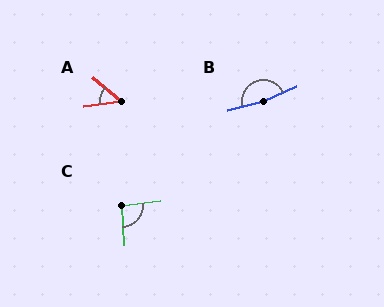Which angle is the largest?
B, at approximately 169 degrees.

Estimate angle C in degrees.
Approximately 93 degrees.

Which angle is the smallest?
A, at approximately 48 degrees.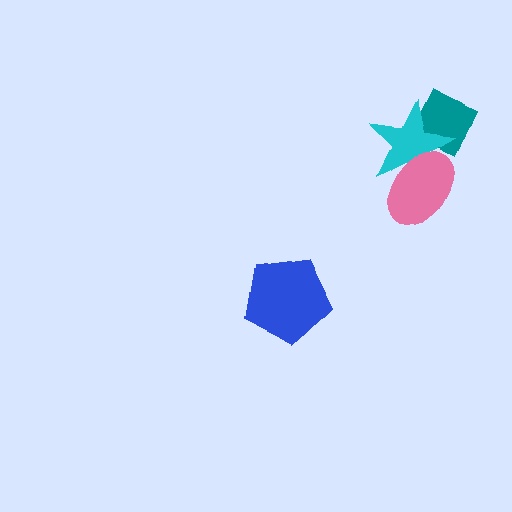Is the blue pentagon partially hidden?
No, no other shape covers it.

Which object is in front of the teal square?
The cyan star is in front of the teal square.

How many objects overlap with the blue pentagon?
0 objects overlap with the blue pentagon.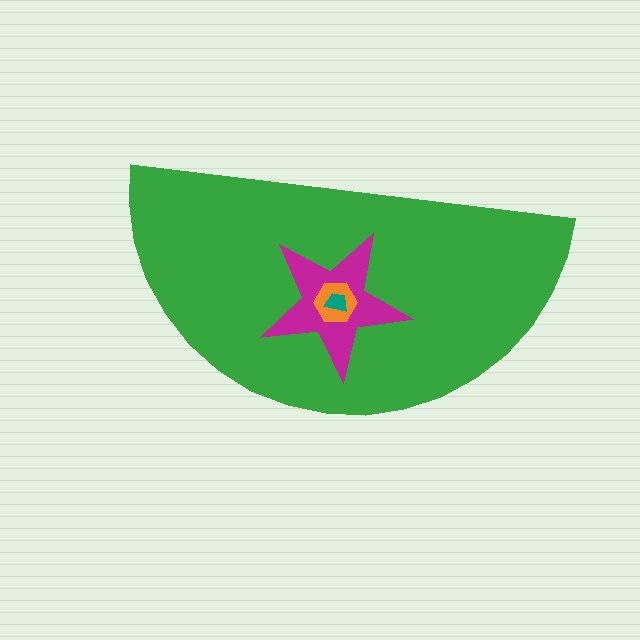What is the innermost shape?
The teal trapezoid.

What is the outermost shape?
The green semicircle.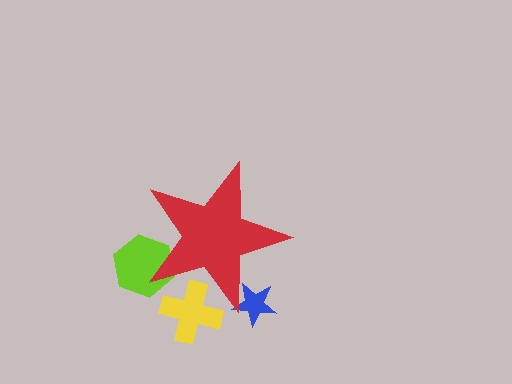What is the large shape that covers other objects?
A red star.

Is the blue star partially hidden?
Yes, the blue star is partially hidden behind the red star.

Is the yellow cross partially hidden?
Yes, the yellow cross is partially hidden behind the red star.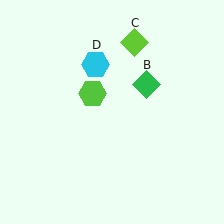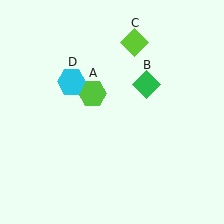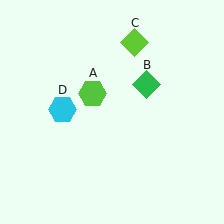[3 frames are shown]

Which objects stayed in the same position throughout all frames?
Lime hexagon (object A) and green diamond (object B) and lime diamond (object C) remained stationary.